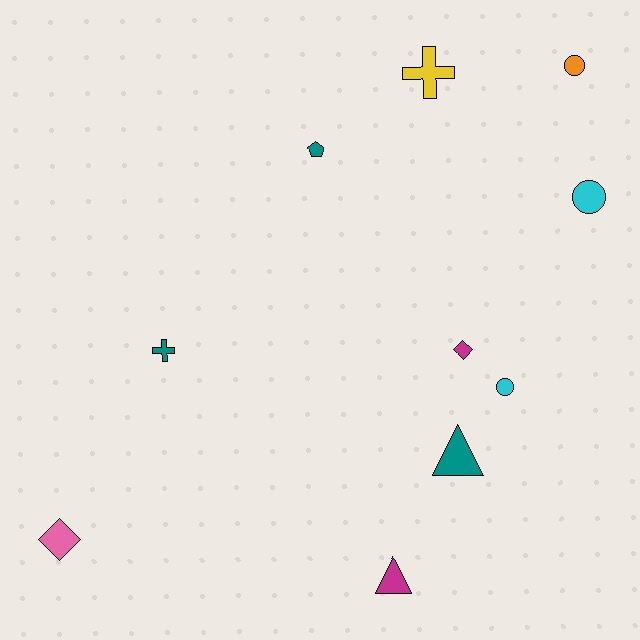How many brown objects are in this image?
There are no brown objects.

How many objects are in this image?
There are 10 objects.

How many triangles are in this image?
There are 2 triangles.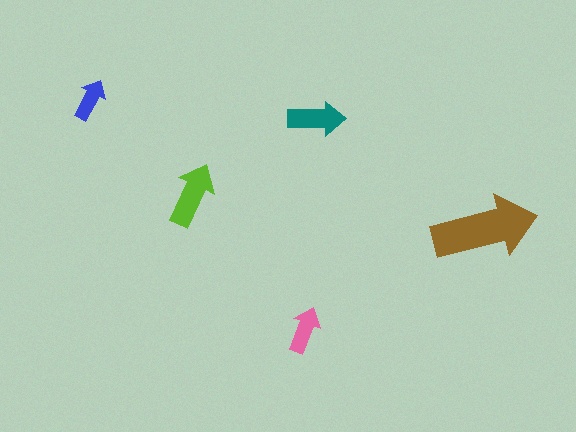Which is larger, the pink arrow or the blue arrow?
The pink one.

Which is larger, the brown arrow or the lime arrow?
The brown one.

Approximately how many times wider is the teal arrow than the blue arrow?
About 1.5 times wider.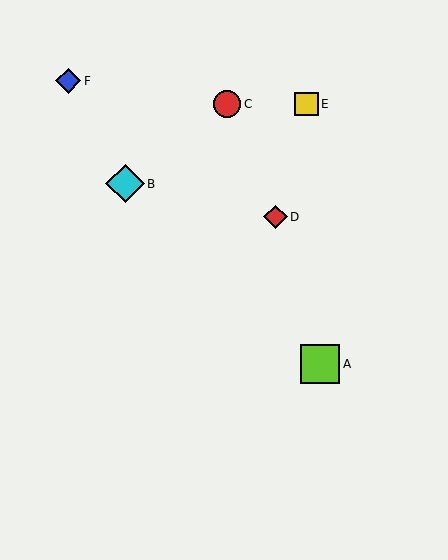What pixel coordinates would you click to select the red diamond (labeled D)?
Click at (275, 217) to select the red diamond D.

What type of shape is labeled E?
Shape E is a yellow square.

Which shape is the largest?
The lime square (labeled A) is the largest.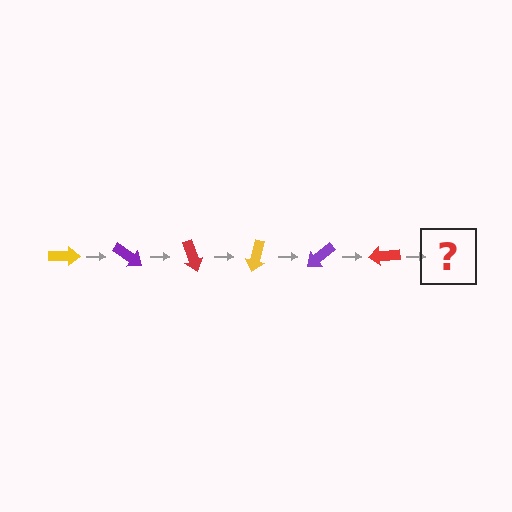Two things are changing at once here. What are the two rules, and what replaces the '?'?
The two rules are that it rotates 35 degrees each step and the color cycles through yellow, purple, and red. The '?' should be a yellow arrow, rotated 210 degrees from the start.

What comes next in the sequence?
The next element should be a yellow arrow, rotated 210 degrees from the start.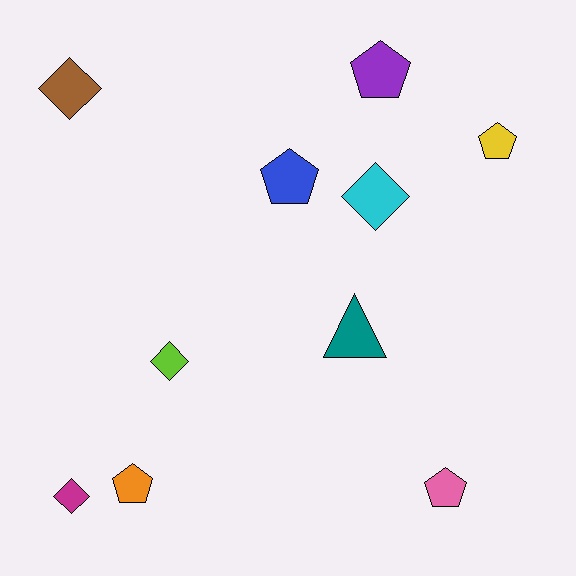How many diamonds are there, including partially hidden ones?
There are 4 diamonds.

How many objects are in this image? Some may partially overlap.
There are 10 objects.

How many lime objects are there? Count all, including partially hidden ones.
There is 1 lime object.